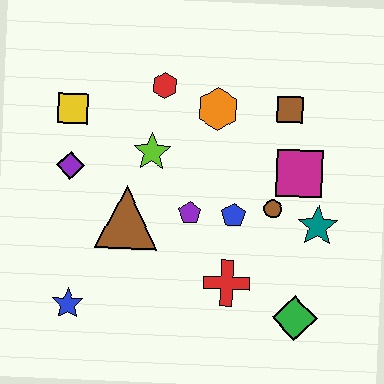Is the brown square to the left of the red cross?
No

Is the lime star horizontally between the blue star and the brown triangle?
No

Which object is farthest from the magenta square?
The blue star is farthest from the magenta square.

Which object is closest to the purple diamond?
The yellow square is closest to the purple diamond.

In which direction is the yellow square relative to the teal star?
The yellow square is to the left of the teal star.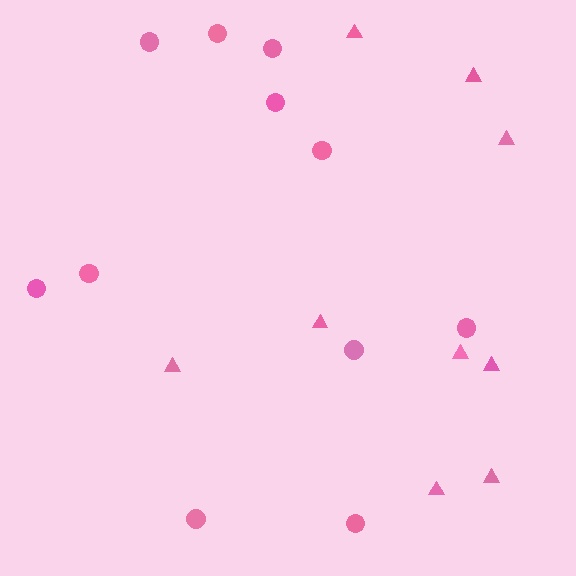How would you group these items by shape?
There are 2 groups: one group of circles (11) and one group of triangles (9).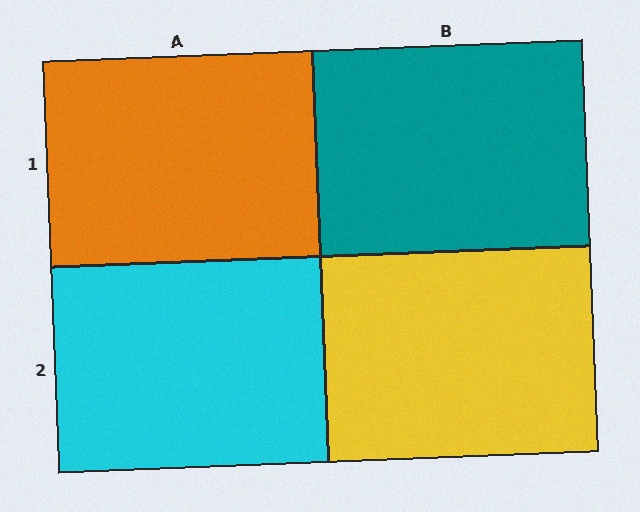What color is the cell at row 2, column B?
Yellow.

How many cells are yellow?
1 cell is yellow.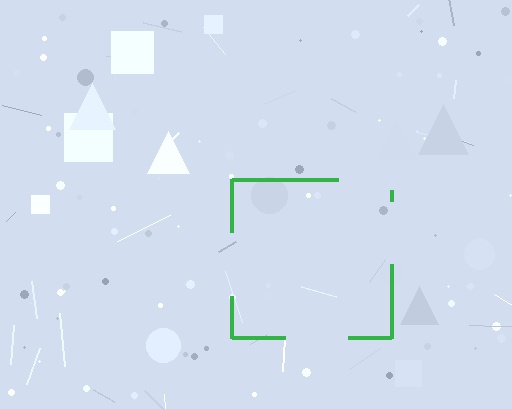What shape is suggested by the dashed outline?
The dashed outline suggests a square.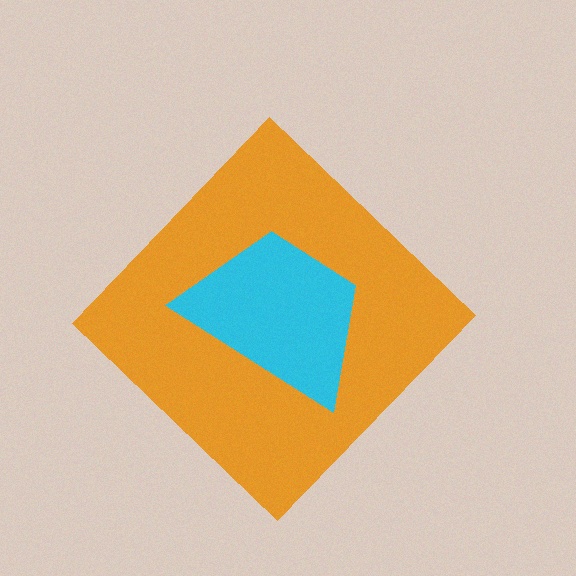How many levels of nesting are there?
2.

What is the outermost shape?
The orange diamond.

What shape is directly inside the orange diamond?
The cyan trapezoid.